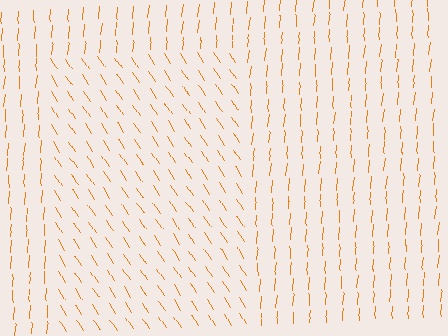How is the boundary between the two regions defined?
The boundary is defined purely by a change in line orientation (approximately 38 degrees difference). All lines are the same color and thickness.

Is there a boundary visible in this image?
Yes, there is a texture boundary formed by a change in line orientation.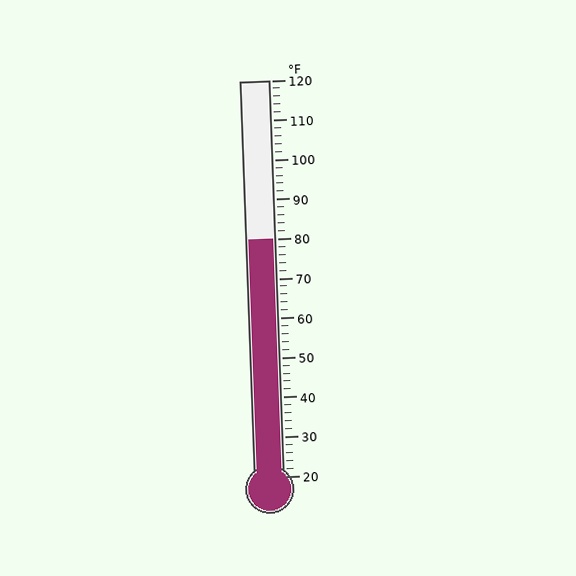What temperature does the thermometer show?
The thermometer shows approximately 80°F.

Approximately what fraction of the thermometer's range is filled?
The thermometer is filled to approximately 60% of its range.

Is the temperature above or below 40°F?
The temperature is above 40°F.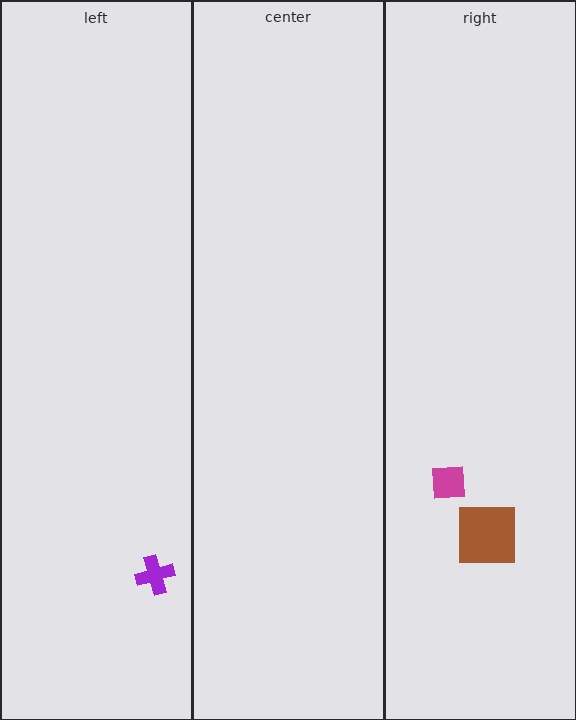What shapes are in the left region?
The purple cross.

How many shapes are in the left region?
1.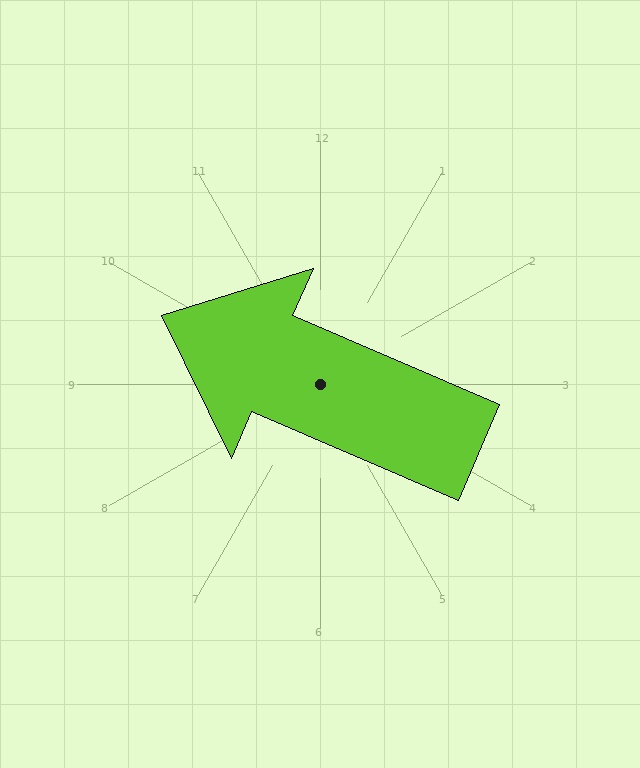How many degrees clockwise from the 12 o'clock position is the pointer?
Approximately 293 degrees.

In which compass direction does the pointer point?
Northwest.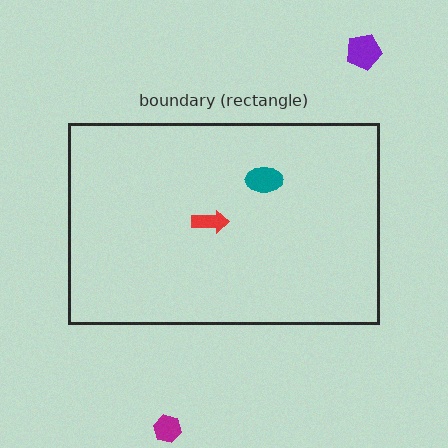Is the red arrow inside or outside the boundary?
Inside.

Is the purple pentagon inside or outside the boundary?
Outside.